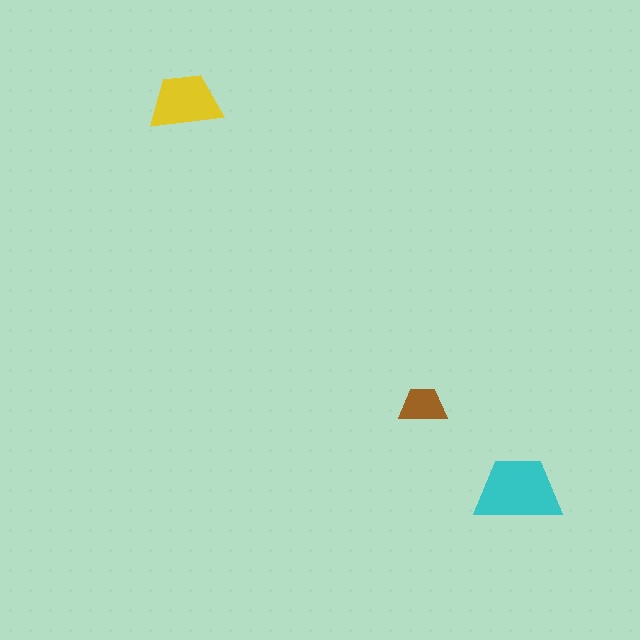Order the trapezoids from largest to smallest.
the cyan one, the yellow one, the brown one.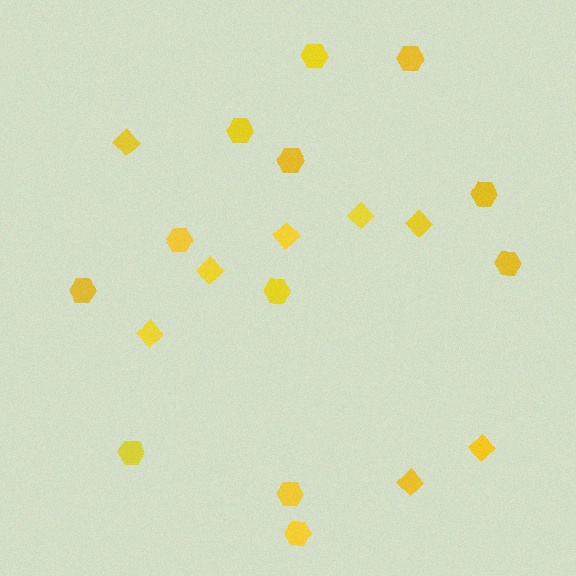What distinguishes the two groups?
There are 2 groups: one group of hexagons (12) and one group of diamonds (8).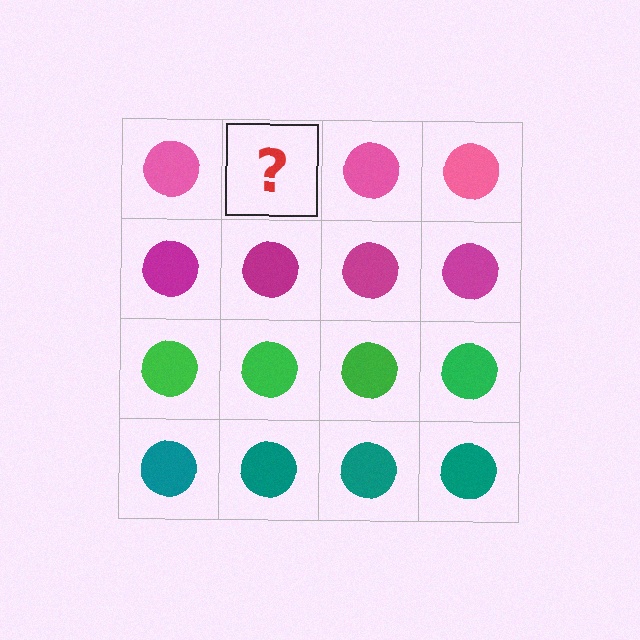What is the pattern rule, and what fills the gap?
The rule is that each row has a consistent color. The gap should be filled with a pink circle.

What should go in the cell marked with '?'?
The missing cell should contain a pink circle.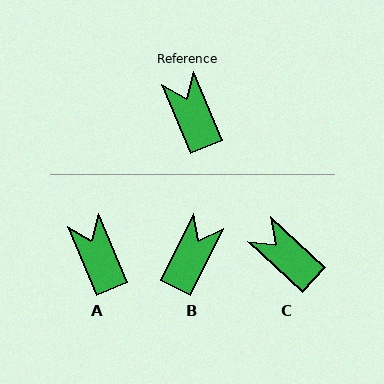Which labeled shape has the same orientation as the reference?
A.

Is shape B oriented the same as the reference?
No, it is off by about 49 degrees.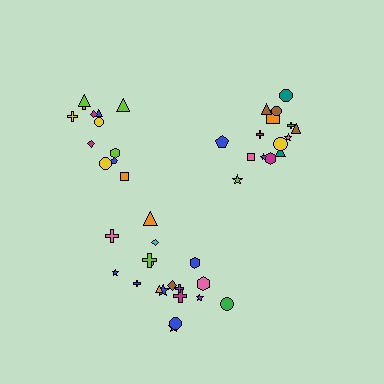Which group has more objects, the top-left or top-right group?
The top-right group.